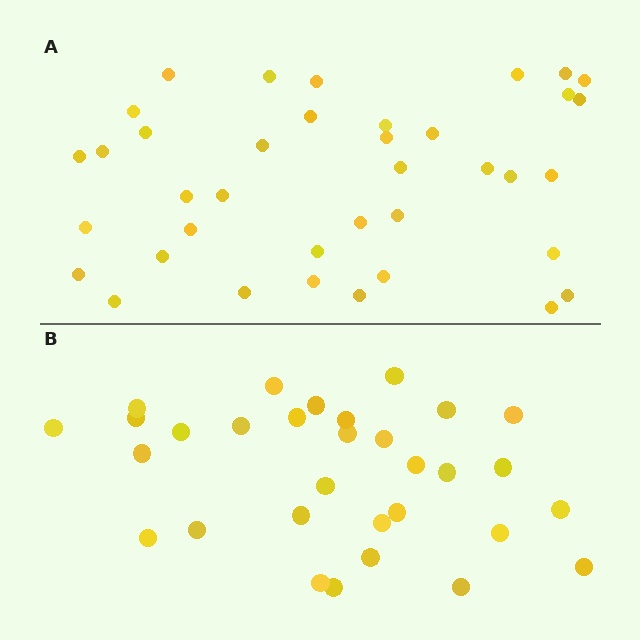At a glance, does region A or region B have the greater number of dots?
Region A (the top region) has more dots.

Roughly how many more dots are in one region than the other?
Region A has roughly 8 or so more dots than region B.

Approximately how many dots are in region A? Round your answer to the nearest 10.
About 40 dots. (The exact count is 38, which rounds to 40.)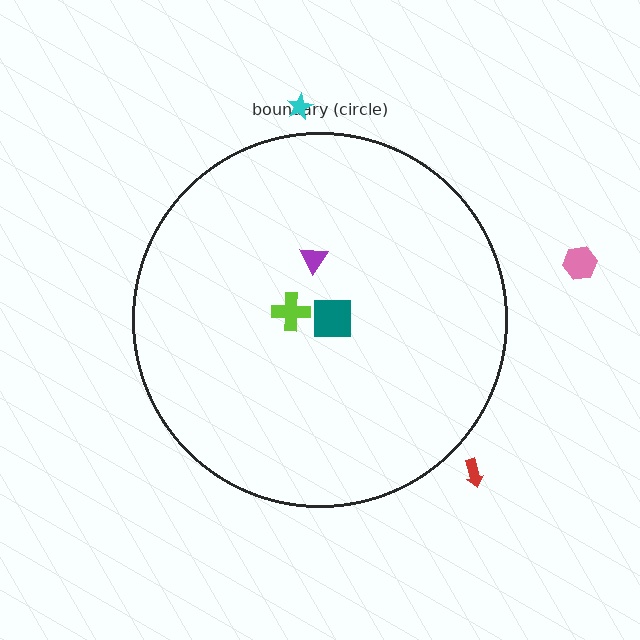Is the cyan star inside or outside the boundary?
Outside.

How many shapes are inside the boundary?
3 inside, 3 outside.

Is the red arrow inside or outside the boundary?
Outside.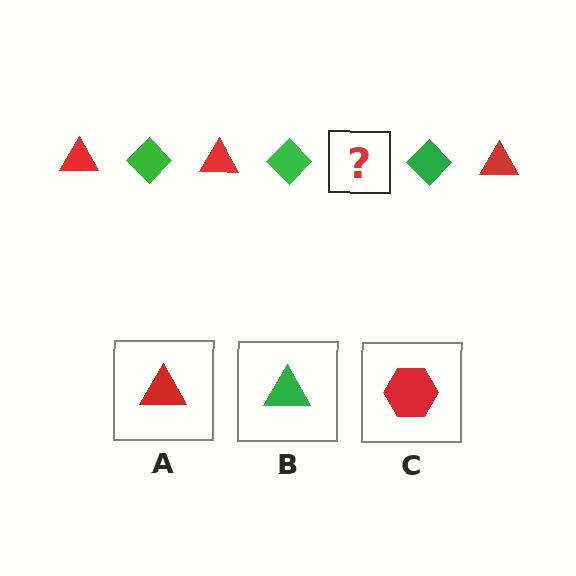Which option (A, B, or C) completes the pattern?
A.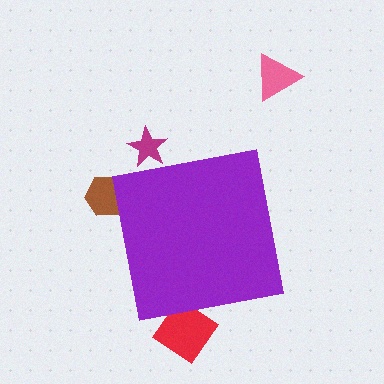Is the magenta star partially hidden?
Yes, the magenta star is partially hidden behind the purple square.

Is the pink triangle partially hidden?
No, the pink triangle is fully visible.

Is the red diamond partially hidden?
Yes, the red diamond is partially hidden behind the purple square.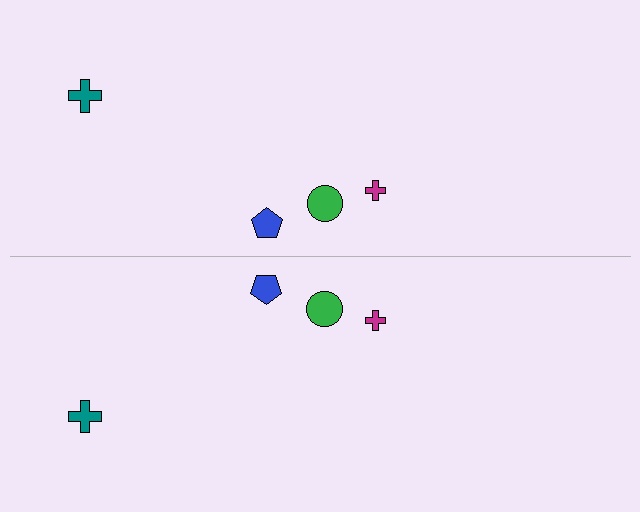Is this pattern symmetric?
Yes, this pattern has bilateral (reflection) symmetry.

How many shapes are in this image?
There are 8 shapes in this image.